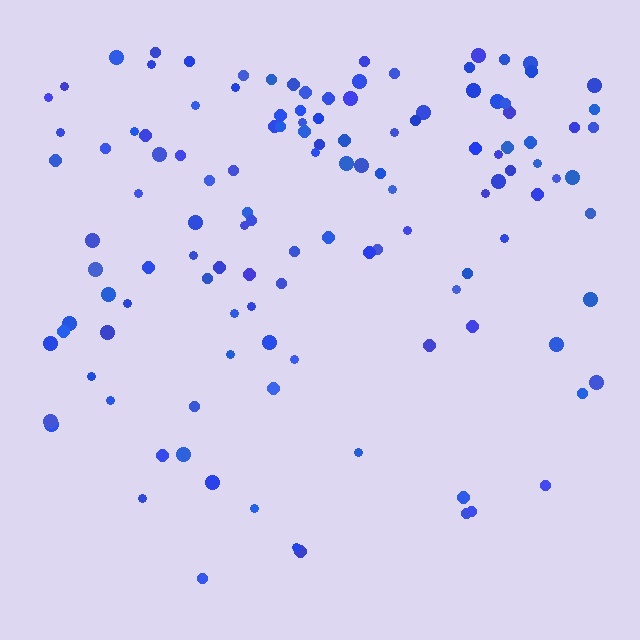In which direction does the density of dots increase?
From bottom to top, with the top side densest.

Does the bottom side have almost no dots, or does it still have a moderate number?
Still a moderate number, just noticeably fewer than the top.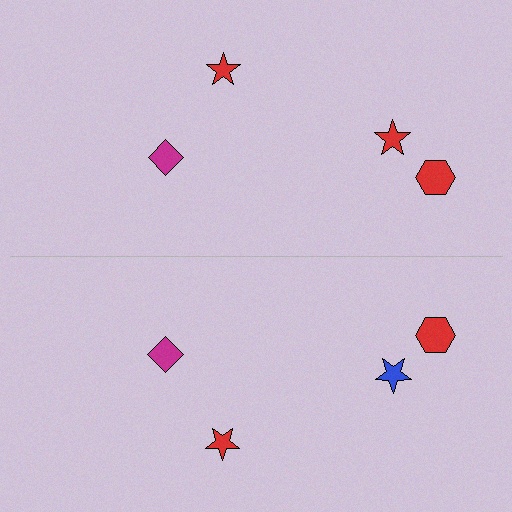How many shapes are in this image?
There are 8 shapes in this image.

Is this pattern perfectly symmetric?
No, the pattern is not perfectly symmetric. The blue star on the bottom side breaks the symmetry — its mirror counterpart is red.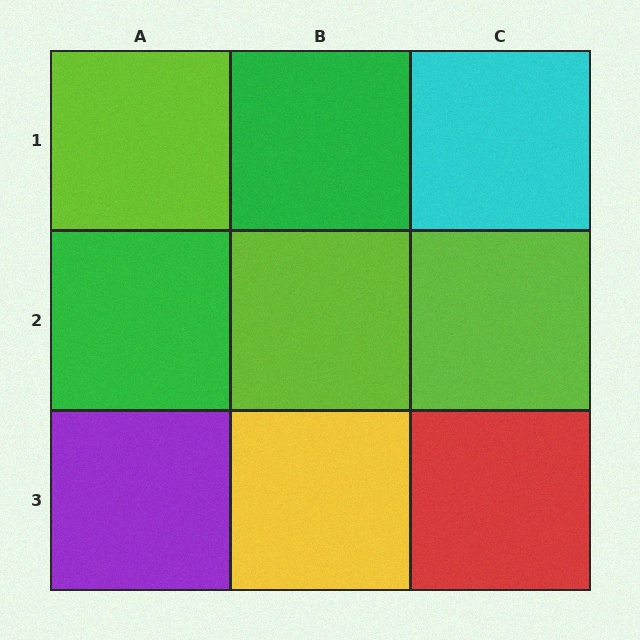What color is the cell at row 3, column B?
Yellow.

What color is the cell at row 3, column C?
Red.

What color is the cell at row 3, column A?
Purple.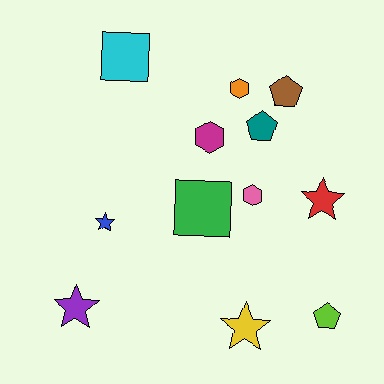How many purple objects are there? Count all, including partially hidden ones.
There is 1 purple object.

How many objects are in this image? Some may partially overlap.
There are 12 objects.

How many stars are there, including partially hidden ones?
There are 4 stars.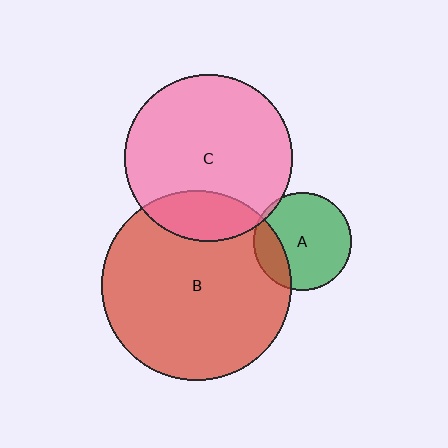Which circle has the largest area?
Circle B (red).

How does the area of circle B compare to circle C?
Approximately 1.3 times.